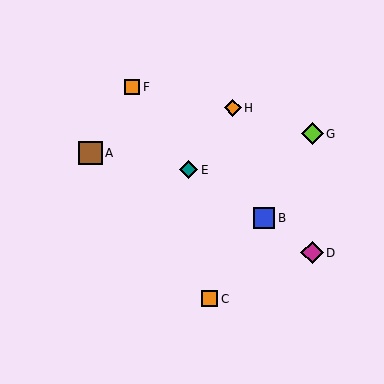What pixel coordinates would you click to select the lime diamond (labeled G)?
Click at (312, 134) to select the lime diamond G.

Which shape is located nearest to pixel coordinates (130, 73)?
The orange square (labeled F) at (132, 87) is nearest to that location.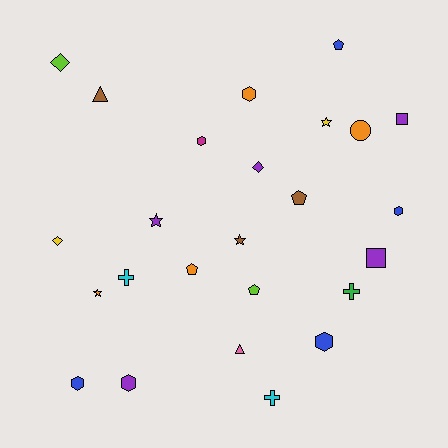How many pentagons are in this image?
There are 4 pentagons.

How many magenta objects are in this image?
There is 1 magenta object.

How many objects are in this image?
There are 25 objects.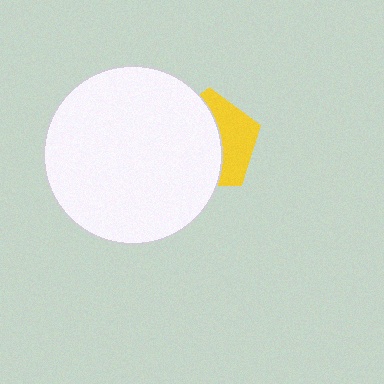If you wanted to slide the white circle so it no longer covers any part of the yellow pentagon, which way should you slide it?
Slide it left — that is the most direct way to separate the two shapes.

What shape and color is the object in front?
The object in front is a white circle.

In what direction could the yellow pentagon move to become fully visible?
The yellow pentagon could move right. That would shift it out from behind the white circle entirely.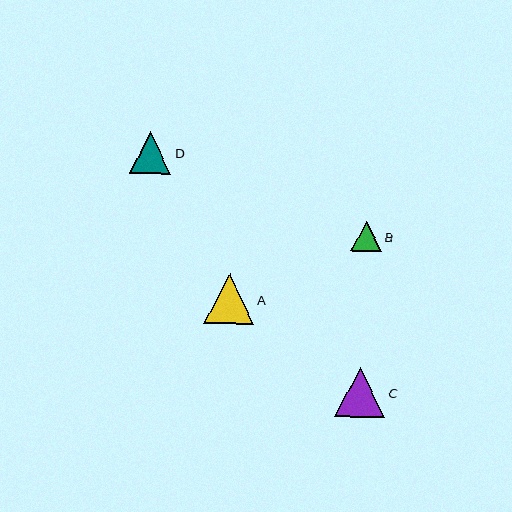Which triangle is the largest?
Triangle A is the largest with a size of approximately 50 pixels.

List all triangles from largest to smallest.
From largest to smallest: A, C, D, B.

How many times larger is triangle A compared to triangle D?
Triangle A is approximately 1.2 times the size of triangle D.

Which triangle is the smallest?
Triangle B is the smallest with a size of approximately 30 pixels.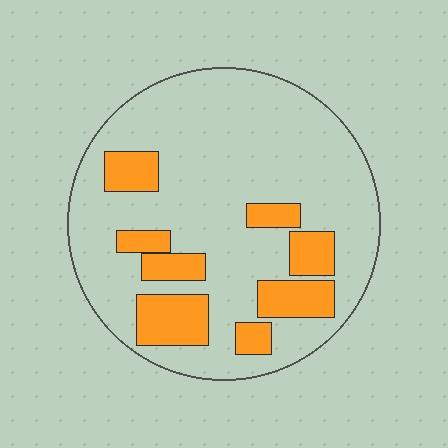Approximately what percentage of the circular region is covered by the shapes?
Approximately 20%.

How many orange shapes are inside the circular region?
8.